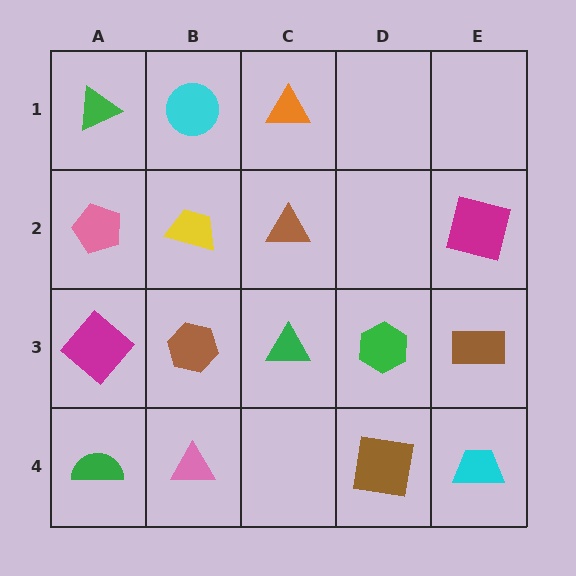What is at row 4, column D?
A brown square.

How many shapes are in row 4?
4 shapes.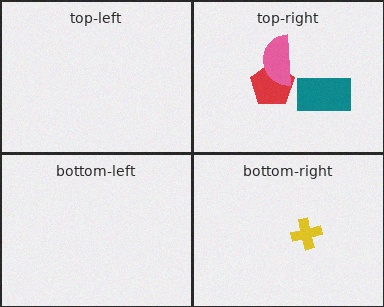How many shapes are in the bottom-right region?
1.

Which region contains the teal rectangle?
The top-right region.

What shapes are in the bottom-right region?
The yellow cross.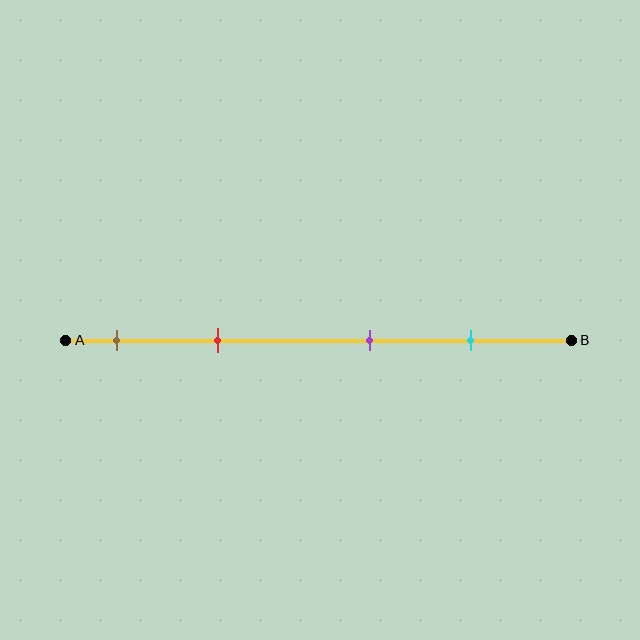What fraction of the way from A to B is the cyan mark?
The cyan mark is approximately 80% (0.8) of the way from A to B.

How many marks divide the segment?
There are 4 marks dividing the segment.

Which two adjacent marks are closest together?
The brown and red marks are the closest adjacent pair.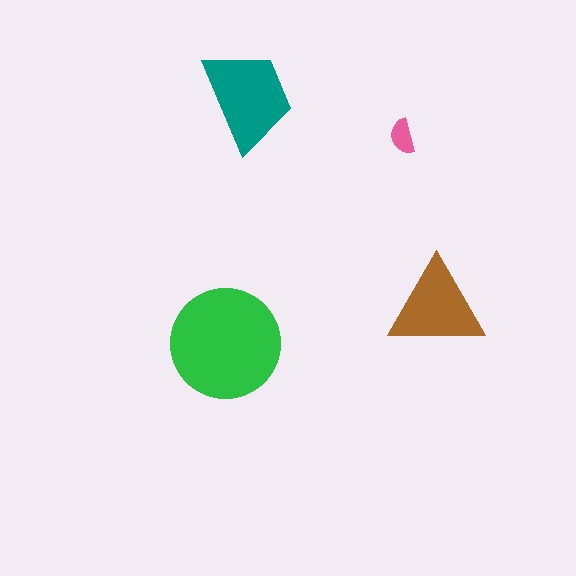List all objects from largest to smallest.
The green circle, the teal trapezoid, the brown triangle, the pink semicircle.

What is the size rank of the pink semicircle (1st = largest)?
4th.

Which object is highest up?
The teal trapezoid is topmost.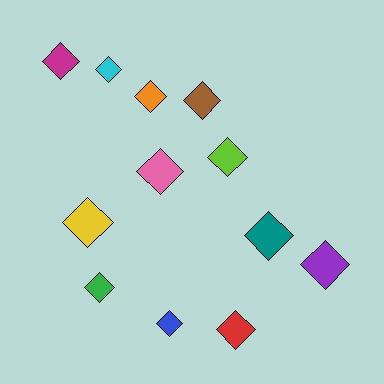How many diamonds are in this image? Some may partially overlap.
There are 12 diamonds.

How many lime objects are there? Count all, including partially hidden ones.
There is 1 lime object.